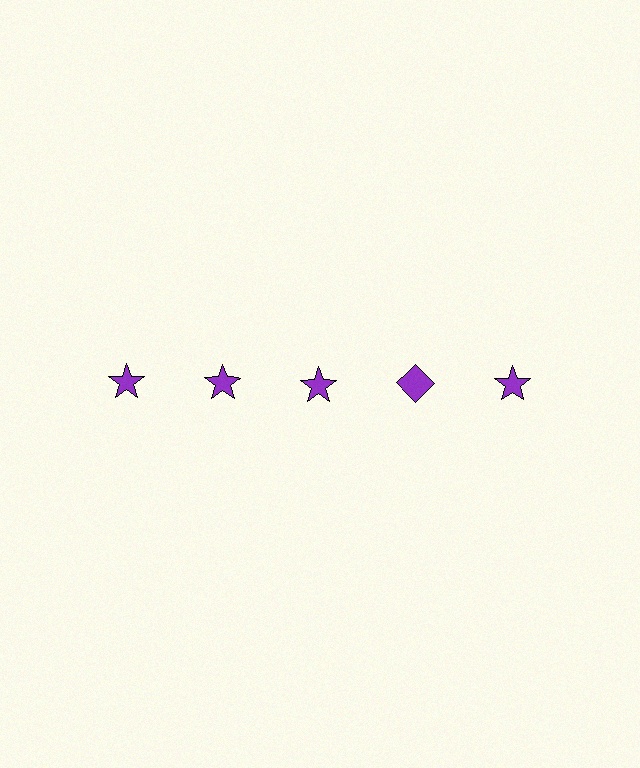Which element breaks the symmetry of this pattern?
The purple diamond in the top row, second from right column breaks the symmetry. All other shapes are purple stars.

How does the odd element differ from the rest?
It has a different shape: diamond instead of star.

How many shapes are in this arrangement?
There are 5 shapes arranged in a grid pattern.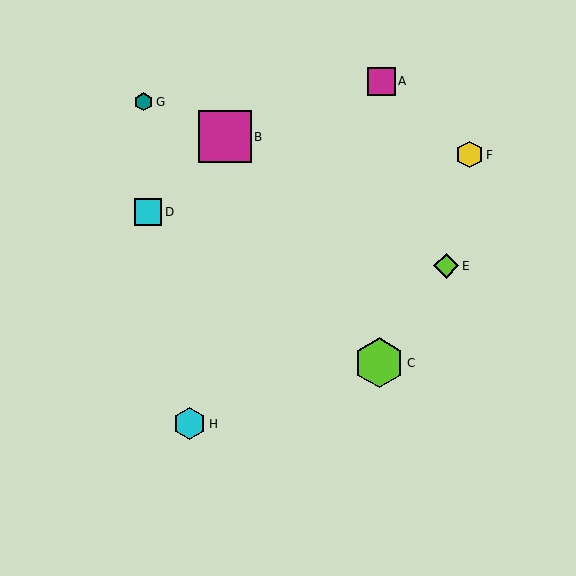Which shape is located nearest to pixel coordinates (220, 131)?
The magenta square (labeled B) at (225, 137) is nearest to that location.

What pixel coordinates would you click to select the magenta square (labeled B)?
Click at (225, 137) to select the magenta square B.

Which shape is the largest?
The magenta square (labeled B) is the largest.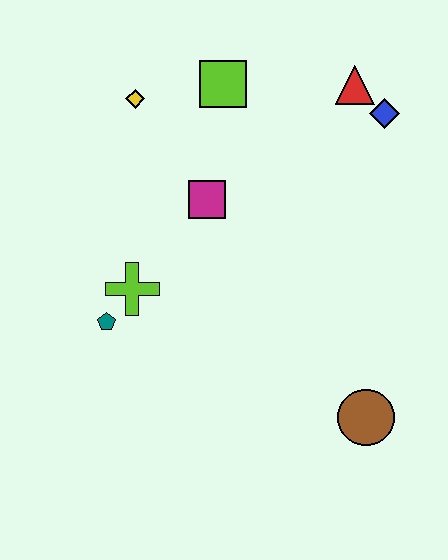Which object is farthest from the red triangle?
The teal pentagon is farthest from the red triangle.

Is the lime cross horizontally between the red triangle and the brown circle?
No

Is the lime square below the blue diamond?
No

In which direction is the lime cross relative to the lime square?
The lime cross is below the lime square.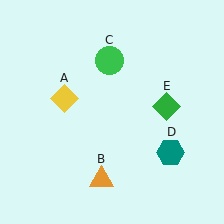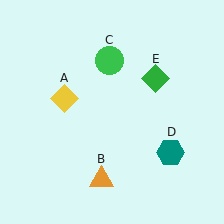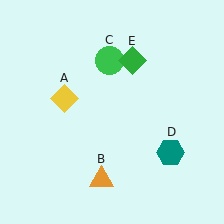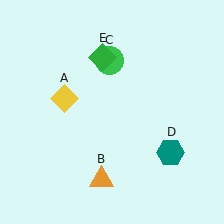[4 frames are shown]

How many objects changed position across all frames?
1 object changed position: green diamond (object E).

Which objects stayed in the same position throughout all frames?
Yellow diamond (object A) and orange triangle (object B) and green circle (object C) and teal hexagon (object D) remained stationary.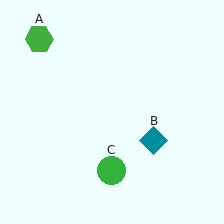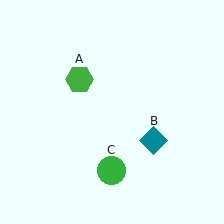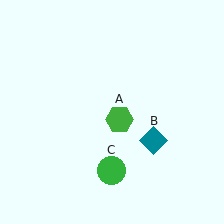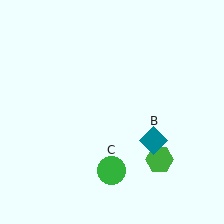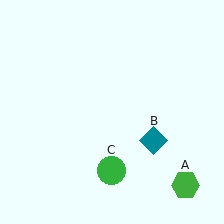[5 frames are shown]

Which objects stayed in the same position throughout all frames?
Teal diamond (object B) and green circle (object C) remained stationary.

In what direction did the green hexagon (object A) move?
The green hexagon (object A) moved down and to the right.